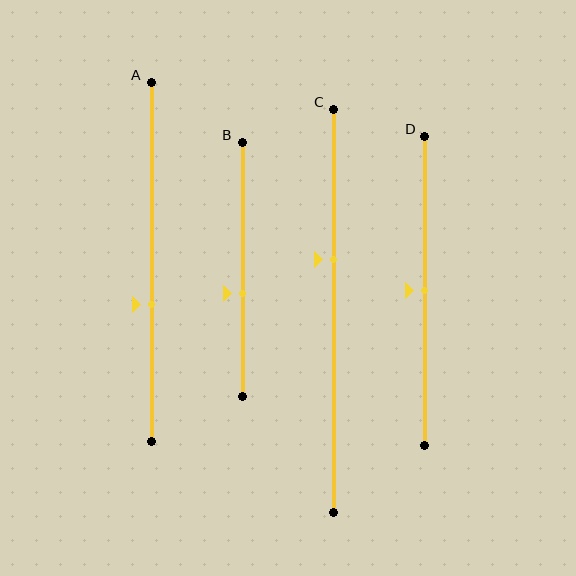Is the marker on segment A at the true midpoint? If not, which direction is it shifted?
No, the marker on segment A is shifted downward by about 12% of the segment length.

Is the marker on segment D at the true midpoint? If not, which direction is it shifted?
Yes, the marker on segment D is at the true midpoint.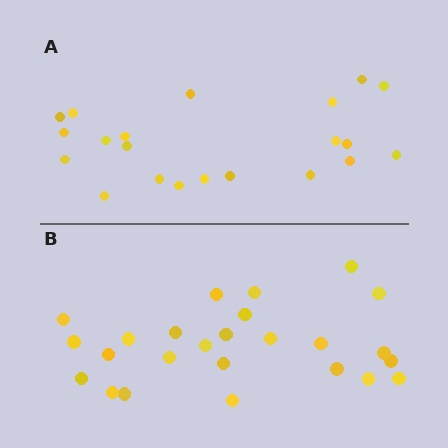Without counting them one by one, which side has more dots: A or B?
Region B (the bottom region) has more dots.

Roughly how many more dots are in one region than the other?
Region B has about 4 more dots than region A.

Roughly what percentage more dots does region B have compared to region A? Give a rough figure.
About 20% more.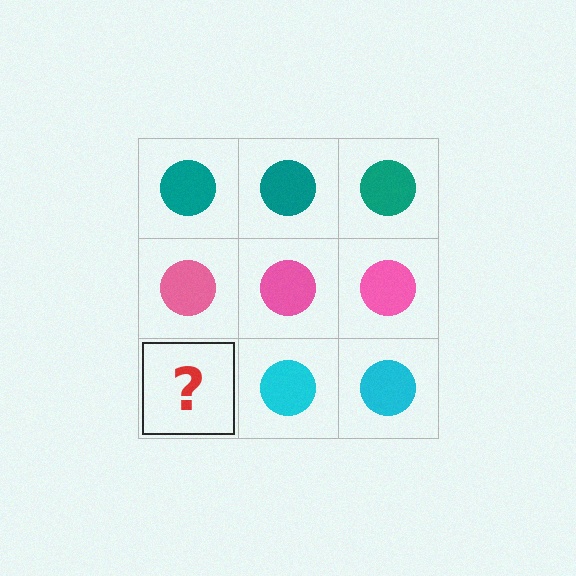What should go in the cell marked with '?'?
The missing cell should contain a cyan circle.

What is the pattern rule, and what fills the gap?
The rule is that each row has a consistent color. The gap should be filled with a cyan circle.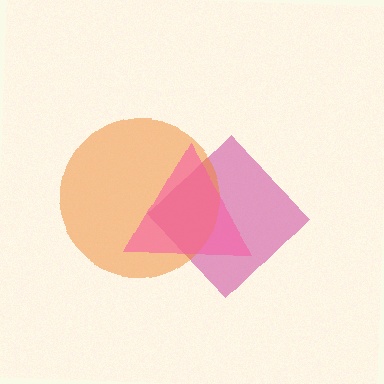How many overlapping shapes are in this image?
There are 3 overlapping shapes in the image.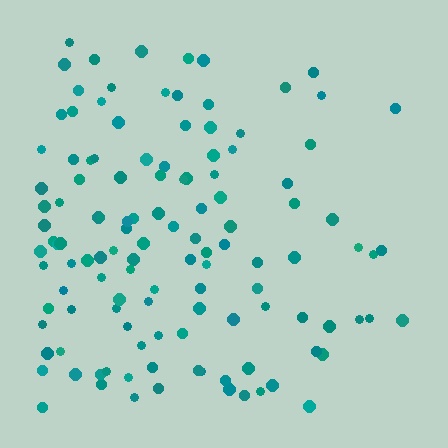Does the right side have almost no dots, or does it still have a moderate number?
Still a moderate number, just noticeably fewer than the left.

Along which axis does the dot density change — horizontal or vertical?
Horizontal.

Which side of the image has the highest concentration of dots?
The left.